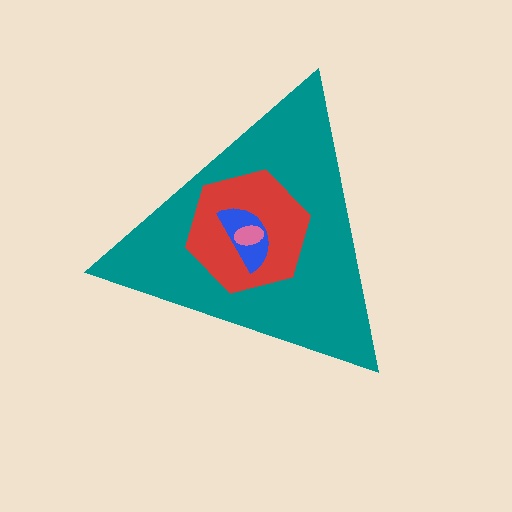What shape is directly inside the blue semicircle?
The pink ellipse.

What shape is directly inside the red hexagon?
The blue semicircle.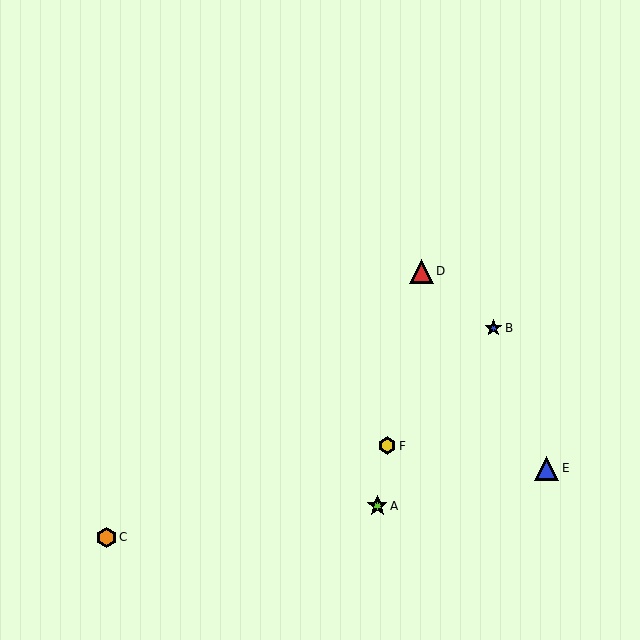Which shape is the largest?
The red triangle (labeled D) is the largest.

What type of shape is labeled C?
Shape C is an orange hexagon.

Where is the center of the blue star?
The center of the blue star is at (493, 328).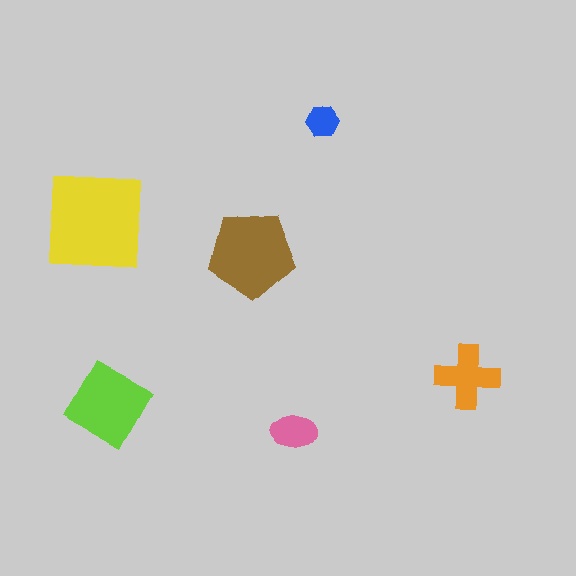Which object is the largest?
The yellow square.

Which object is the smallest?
The blue hexagon.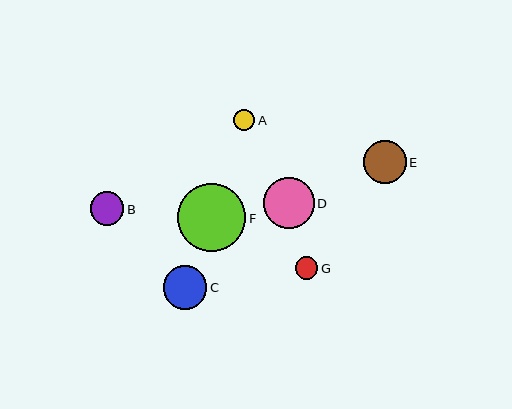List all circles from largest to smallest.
From largest to smallest: F, D, C, E, B, G, A.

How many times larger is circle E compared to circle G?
Circle E is approximately 1.9 times the size of circle G.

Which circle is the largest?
Circle F is the largest with a size of approximately 68 pixels.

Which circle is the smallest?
Circle A is the smallest with a size of approximately 21 pixels.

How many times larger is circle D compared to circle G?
Circle D is approximately 2.3 times the size of circle G.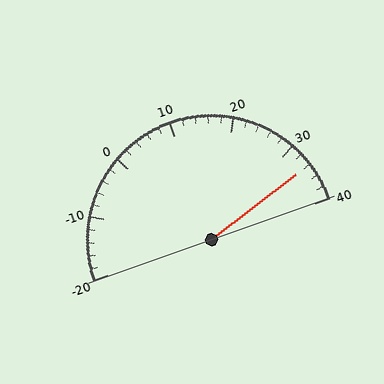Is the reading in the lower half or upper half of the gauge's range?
The reading is in the upper half of the range (-20 to 40).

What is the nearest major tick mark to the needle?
The nearest major tick mark is 30.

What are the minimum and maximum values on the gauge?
The gauge ranges from -20 to 40.